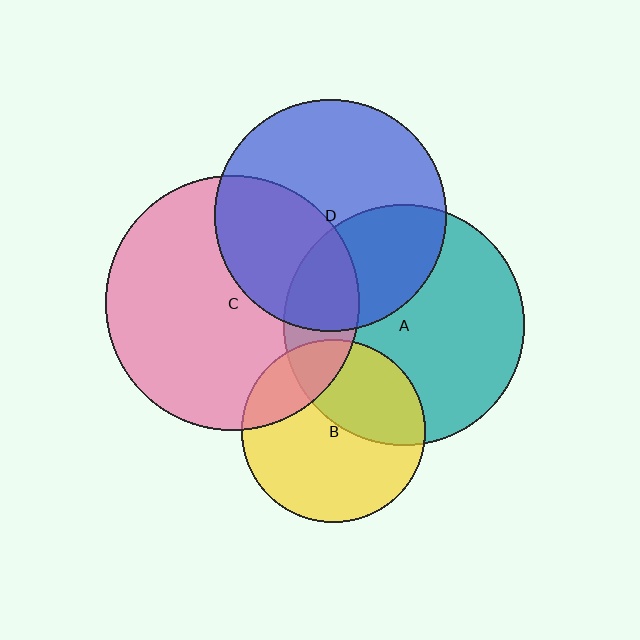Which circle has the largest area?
Circle C (pink).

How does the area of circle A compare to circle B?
Approximately 1.7 times.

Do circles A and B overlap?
Yes.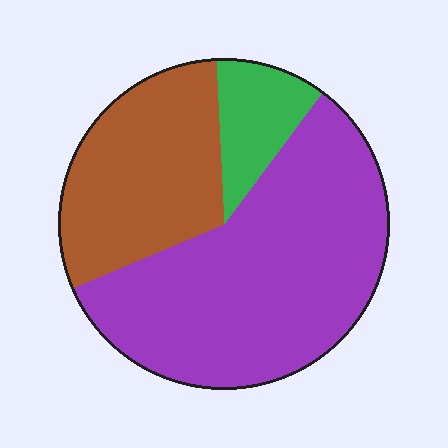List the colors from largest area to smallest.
From largest to smallest: purple, brown, green.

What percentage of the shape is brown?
Brown covers around 30% of the shape.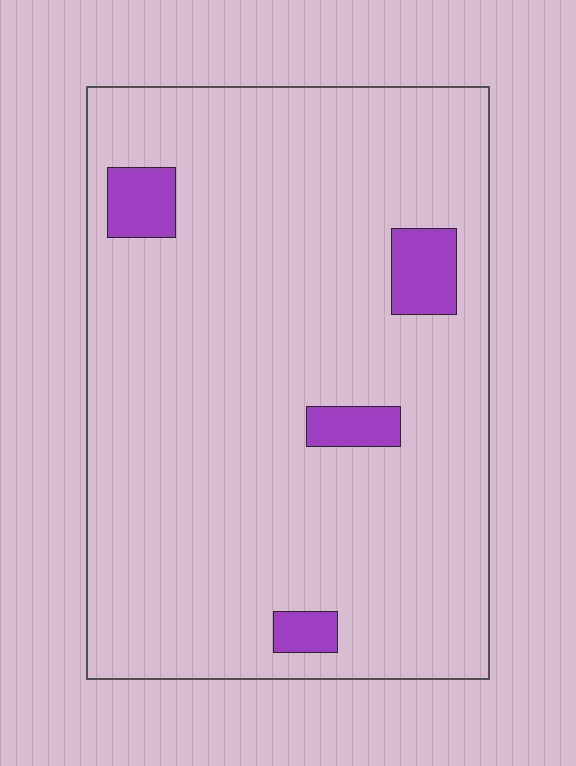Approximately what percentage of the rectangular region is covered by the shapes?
Approximately 5%.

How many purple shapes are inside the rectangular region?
4.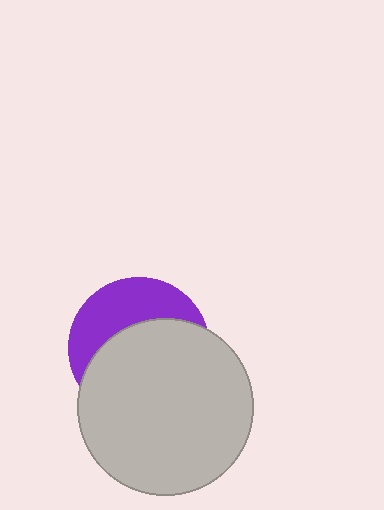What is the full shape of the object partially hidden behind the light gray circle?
The partially hidden object is a purple circle.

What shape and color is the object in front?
The object in front is a light gray circle.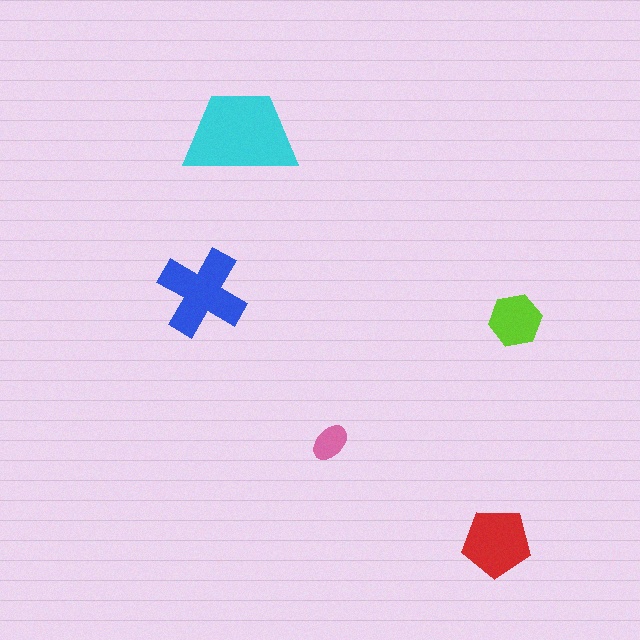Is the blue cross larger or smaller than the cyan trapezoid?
Smaller.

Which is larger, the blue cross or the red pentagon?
The blue cross.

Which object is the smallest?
The pink ellipse.